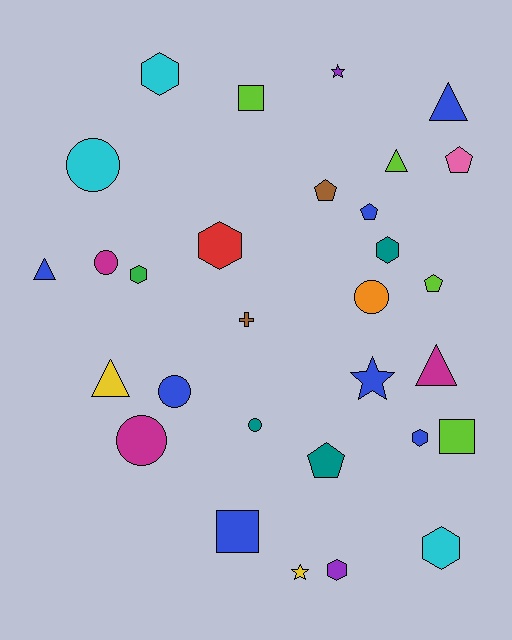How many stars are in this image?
There are 3 stars.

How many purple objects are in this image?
There are 2 purple objects.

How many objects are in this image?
There are 30 objects.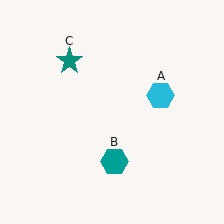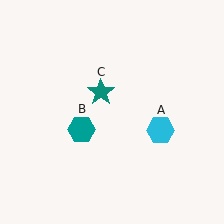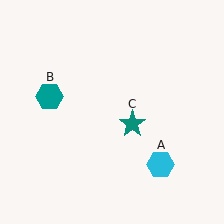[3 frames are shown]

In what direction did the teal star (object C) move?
The teal star (object C) moved down and to the right.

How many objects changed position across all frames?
3 objects changed position: cyan hexagon (object A), teal hexagon (object B), teal star (object C).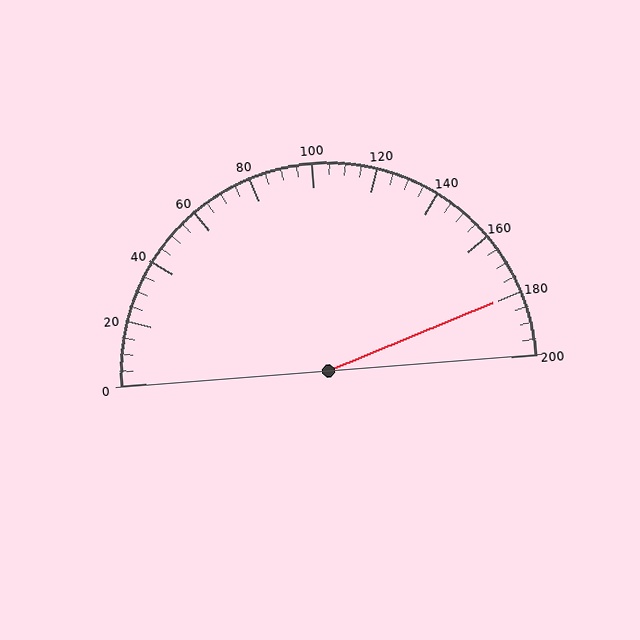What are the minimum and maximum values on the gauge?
The gauge ranges from 0 to 200.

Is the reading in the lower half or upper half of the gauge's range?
The reading is in the upper half of the range (0 to 200).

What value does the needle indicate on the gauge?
The needle indicates approximately 180.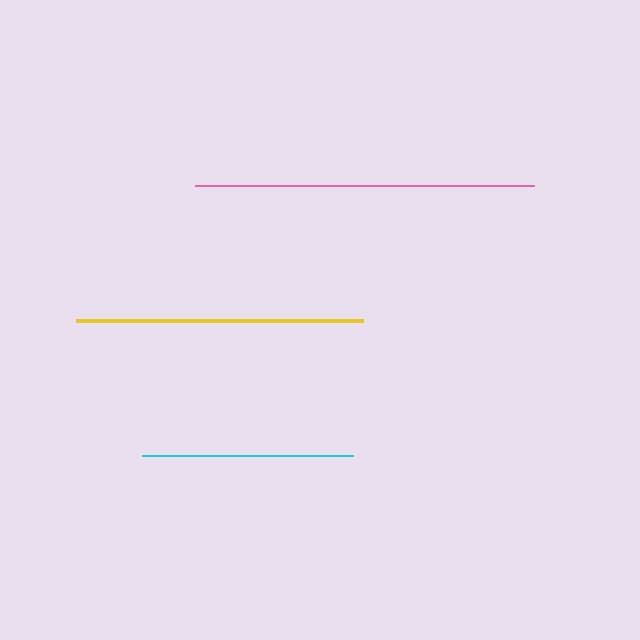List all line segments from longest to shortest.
From longest to shortest: pink, yellow, cyan.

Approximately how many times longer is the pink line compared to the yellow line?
The pink line is approximately 1.2 times the length of the yellow line.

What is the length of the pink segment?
The pink segment is approximately 339 pixels long.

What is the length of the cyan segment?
The cyan segment is approximately 211 pixels long.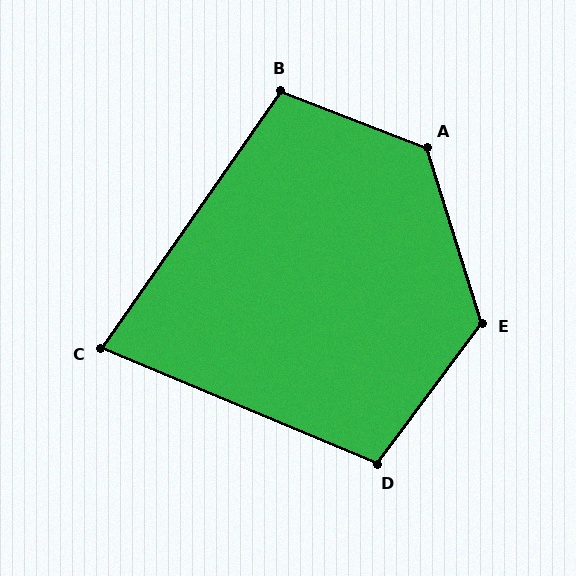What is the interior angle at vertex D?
Approximately 104 degrees (obtuse).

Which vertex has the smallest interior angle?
C, at approximately 78 degrees.